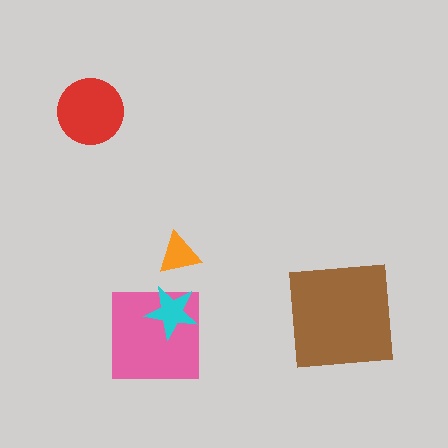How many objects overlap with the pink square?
1 object overlaps with the pink square.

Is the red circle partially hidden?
No, no other shape covers it.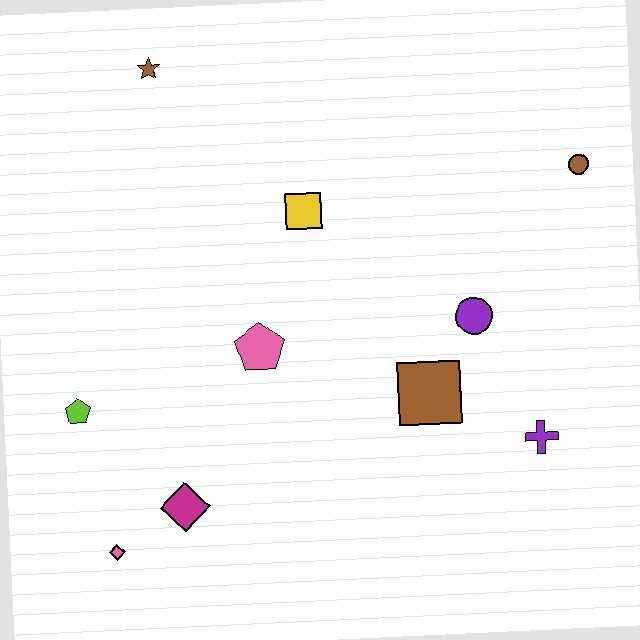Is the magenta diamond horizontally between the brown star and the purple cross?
Yes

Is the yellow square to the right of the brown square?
No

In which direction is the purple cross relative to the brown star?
The purple cross is below the brown star.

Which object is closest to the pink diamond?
The magenta diamond is closest to the pink diamond.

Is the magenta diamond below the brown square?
Yes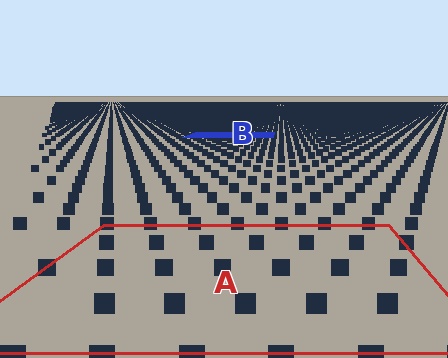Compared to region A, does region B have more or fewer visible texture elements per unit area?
Region B has more texture elements per unit area — they are packed more densely because it is farther away.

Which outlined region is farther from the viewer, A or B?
Region B is farther from the viewer — the texture elements inside it appear smaller and more densely packed.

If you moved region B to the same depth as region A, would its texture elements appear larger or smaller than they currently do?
They would appear larger. At a closer depth, the same texture elements are projected at a bigger on-screen size.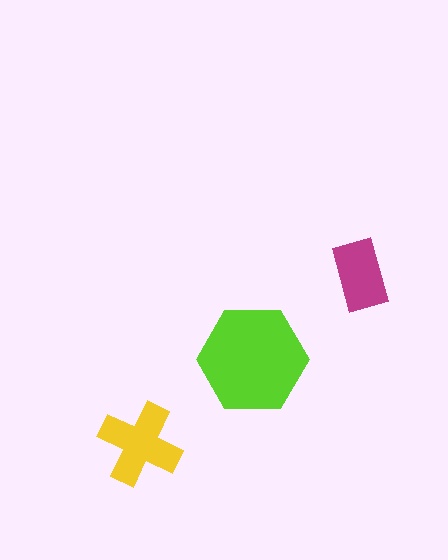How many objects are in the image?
There are 3 objects in the image.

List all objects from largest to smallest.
The lime hexagon, the yellow cross, the magenta rectangle.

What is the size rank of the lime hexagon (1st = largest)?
1st.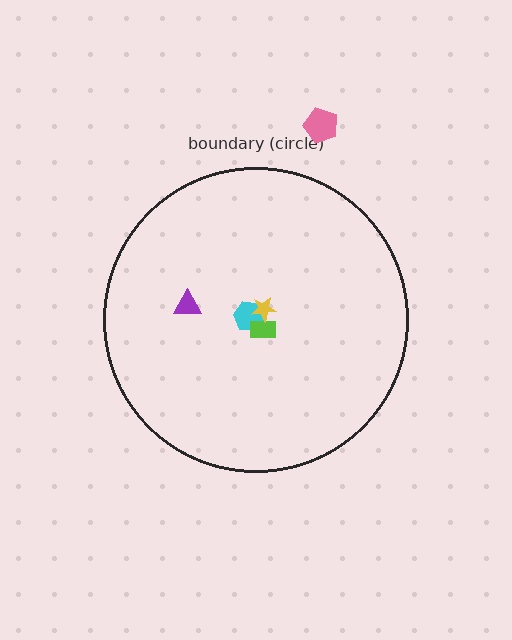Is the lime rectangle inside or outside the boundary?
Inside.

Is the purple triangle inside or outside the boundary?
Inside.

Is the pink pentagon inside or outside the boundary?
Outside.